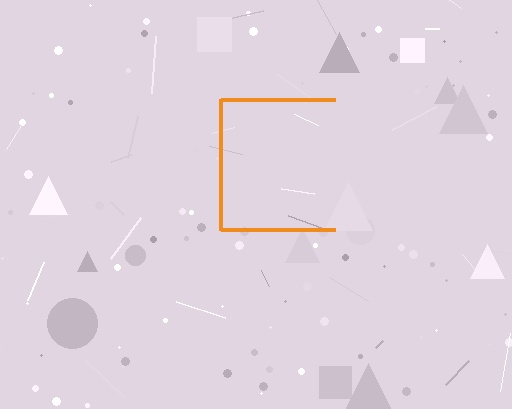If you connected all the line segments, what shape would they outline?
They would outline a square.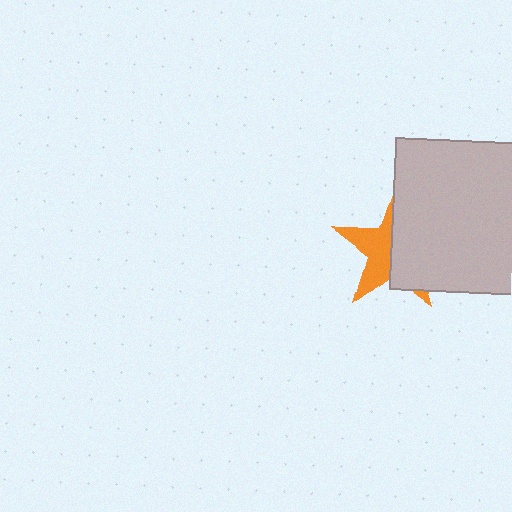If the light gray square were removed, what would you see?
You would see the complete orange star.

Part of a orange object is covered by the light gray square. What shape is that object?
It is a star.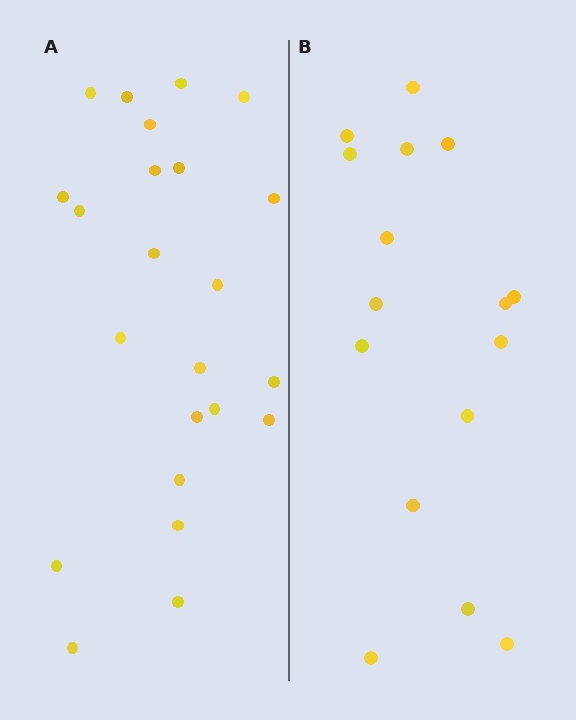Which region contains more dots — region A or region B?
Region A (the left region) has more dots.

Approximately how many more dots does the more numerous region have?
Region A has roughly 8 or so more dots than region B.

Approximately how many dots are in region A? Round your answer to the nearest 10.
About 20 dots. (The exact count is 23, which rounds to 20.)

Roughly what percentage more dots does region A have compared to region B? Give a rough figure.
About 45% more.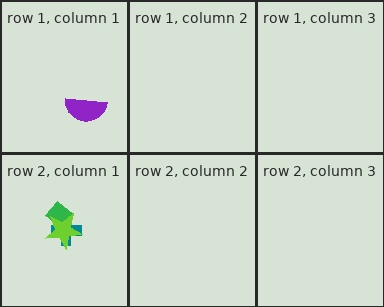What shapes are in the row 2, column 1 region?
The teal cross, the green diamond, the lime star.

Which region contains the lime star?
The row 2, column 1 region.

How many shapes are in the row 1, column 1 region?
1.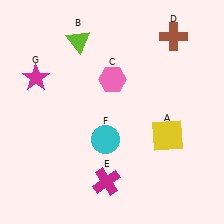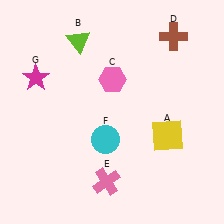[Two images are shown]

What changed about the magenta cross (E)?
In Image 1, E is magenta. In Image 2, it changed to pink.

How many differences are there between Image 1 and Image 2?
There is 1 difference between the two images.